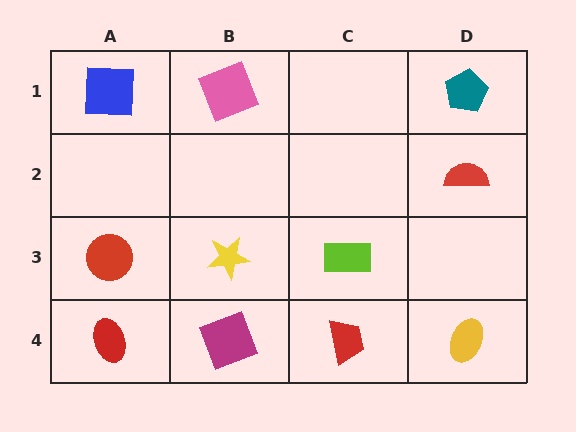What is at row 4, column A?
A red ellipse.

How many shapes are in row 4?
4 shapes.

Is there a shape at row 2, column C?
No, that cell is empty.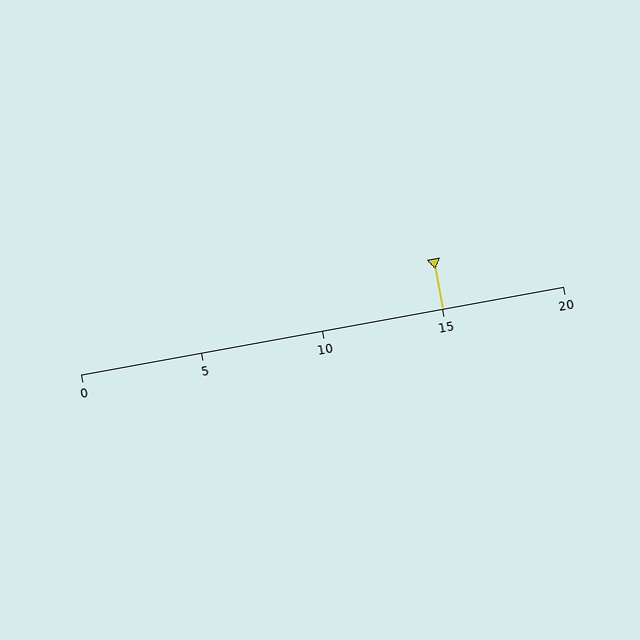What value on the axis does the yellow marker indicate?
The marker indicates approximately 15.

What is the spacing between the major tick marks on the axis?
The major ticks are spaced 5 apart.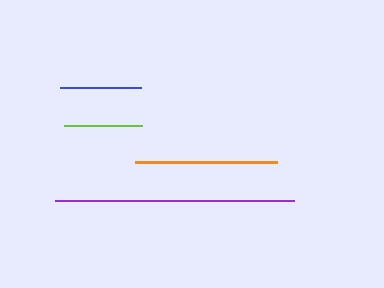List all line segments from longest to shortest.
From longest to shortest: purple, orange, blue, lime.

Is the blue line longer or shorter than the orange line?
The orange line is longer than the blue line.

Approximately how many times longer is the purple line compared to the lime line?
The purple line is approximately 3.1 times the length of the lime line.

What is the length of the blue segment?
The blue segment is approximately 82 pixels long.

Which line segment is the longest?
The purple line is the longest at approximately 240 pixels.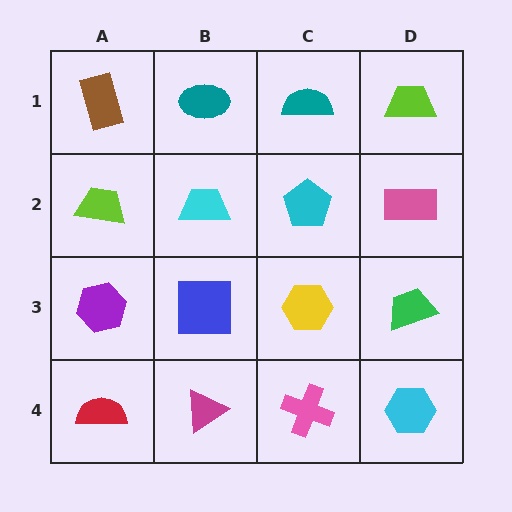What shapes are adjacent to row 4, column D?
A green trapezoid (row 3, column D), a pink cross (row 4, column C).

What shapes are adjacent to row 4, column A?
A purple hexagon (row 3, column A), a magenta triangle (row 4, column B).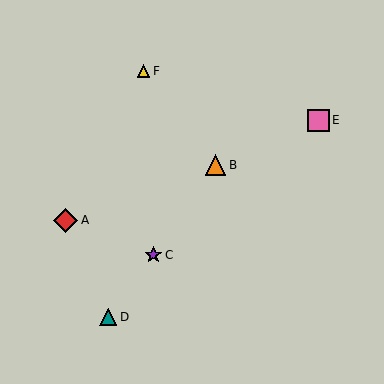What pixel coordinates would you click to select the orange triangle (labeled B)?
Click at (215, 165) to select the orange triangle B.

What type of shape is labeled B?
Shape B is an orange triangle.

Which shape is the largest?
The red diamond (labeled A) is the largest.